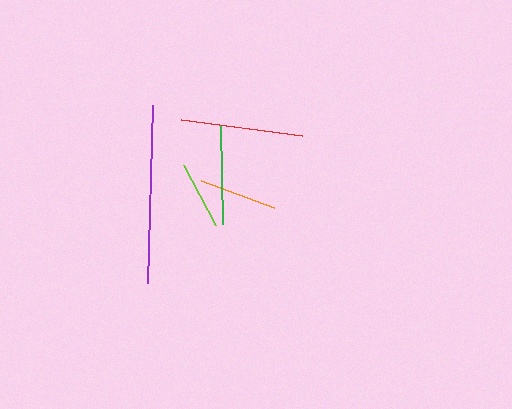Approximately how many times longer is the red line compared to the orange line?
The red line is approximately 1.6 times the length of the orange line.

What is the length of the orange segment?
The orange segment is approximately 78 pixels long.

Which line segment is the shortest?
The lime line is the shortest at approximately 68 pixels.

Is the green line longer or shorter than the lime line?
The green line is longer than the lime line.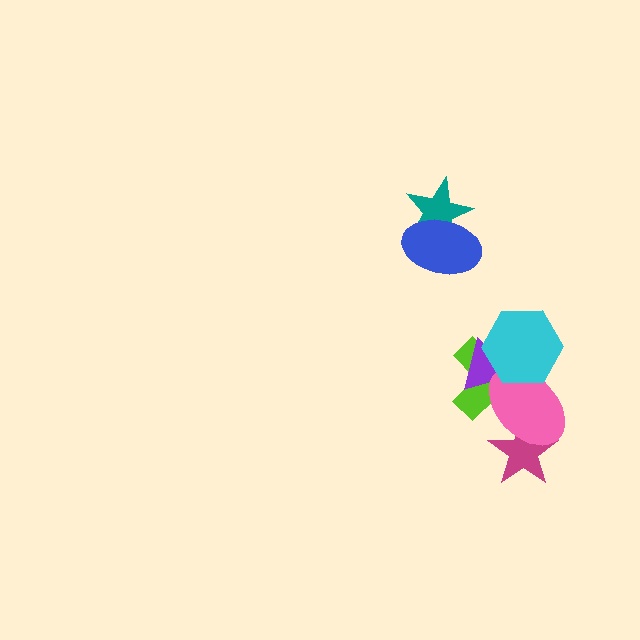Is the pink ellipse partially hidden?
Yes, it is partially covered by another shape.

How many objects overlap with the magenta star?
1 object overlaps with the magenta star.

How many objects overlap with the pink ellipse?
4 objects overlap with the pink ellipse.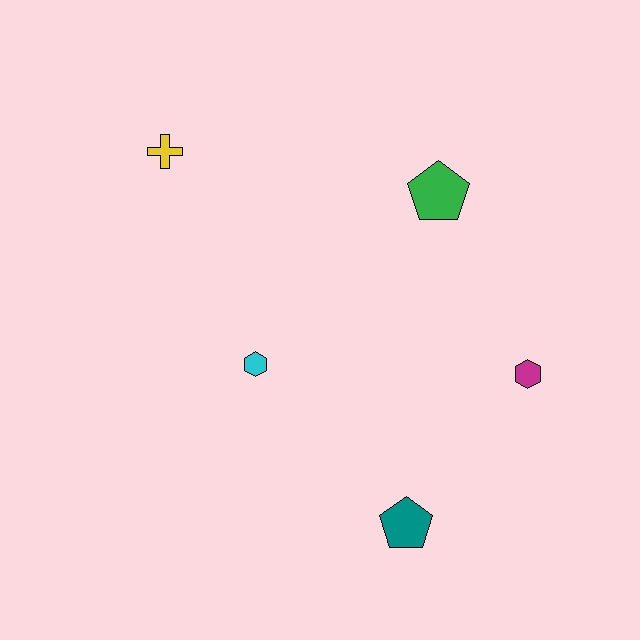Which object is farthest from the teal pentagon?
The yellow cross is farthest from the teal pentagon.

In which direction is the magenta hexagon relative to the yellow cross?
The magenta hexagon is to the right of the yellow cross.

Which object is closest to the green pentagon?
The magenta hexagon is closest to the green pentagon.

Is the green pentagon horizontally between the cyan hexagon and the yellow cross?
No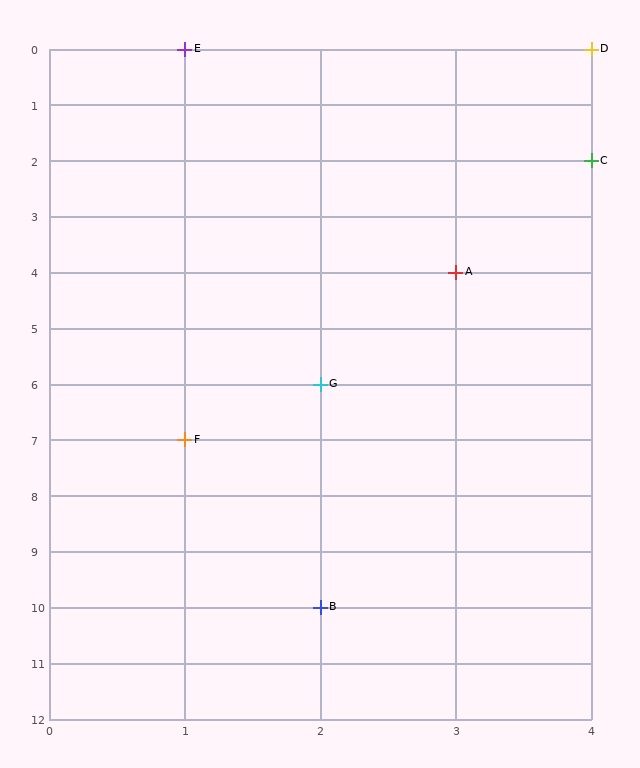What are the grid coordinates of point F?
Point F is at grid coordinates (1, 7).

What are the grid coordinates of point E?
Point E is at grid coordinates (1, 0).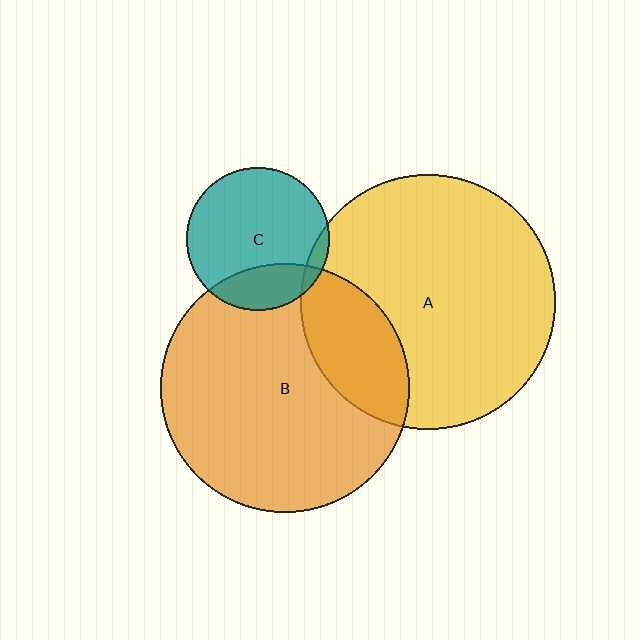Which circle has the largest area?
Circle A (yellow).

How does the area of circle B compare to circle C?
Approximately 3.0 times.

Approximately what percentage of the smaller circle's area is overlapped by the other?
Approximately 25%.